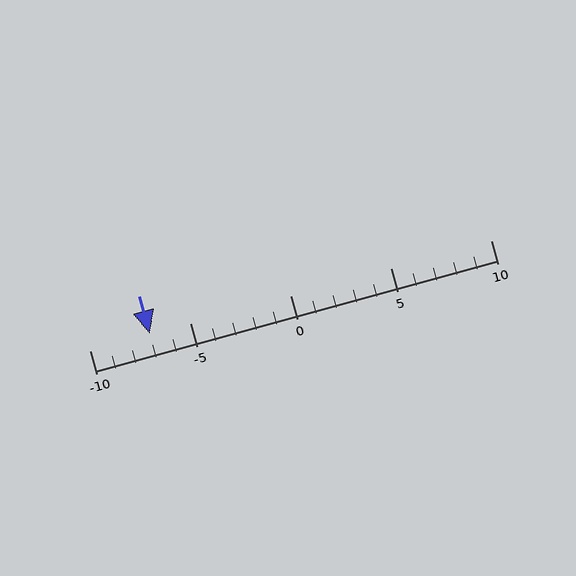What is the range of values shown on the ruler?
The ruler shows values from -10 to 10.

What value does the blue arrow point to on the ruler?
The blue arrow points to approximately -7.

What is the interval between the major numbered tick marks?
The major tick marks are spaced 5 units apart.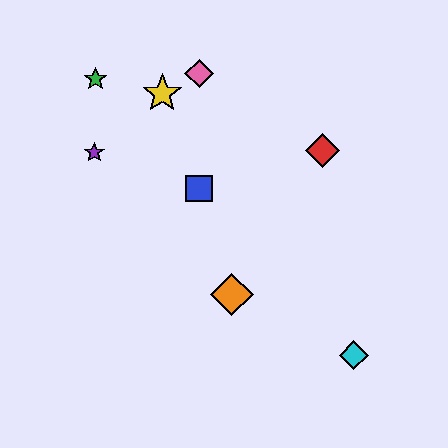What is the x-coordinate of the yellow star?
The yellow star is at x≈162.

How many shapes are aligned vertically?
2 shapes (the blue square, the pink diamond) are aligned vertically.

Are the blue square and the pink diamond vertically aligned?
Yes, both are at x≈199.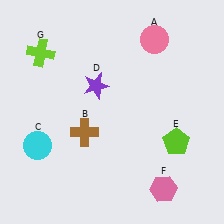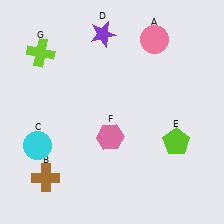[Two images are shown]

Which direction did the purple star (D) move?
The purple star (D) moved up.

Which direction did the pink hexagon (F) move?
The pink hexagon (F) moved left.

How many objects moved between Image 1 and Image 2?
3 objects moved between the two images.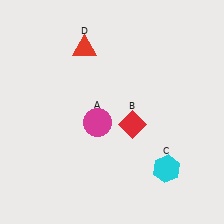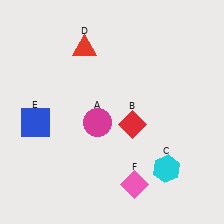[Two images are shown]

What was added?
A blue square (E), a pink diamond (F) were added in Image 2.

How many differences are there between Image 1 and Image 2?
There are 2 differences between the two images.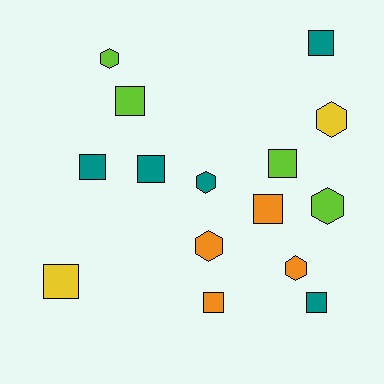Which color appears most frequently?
Teal, with 5 objects.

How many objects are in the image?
There are 15 objects.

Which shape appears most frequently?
Square, with 9 objects.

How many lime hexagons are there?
There are 2 lime hexagons.